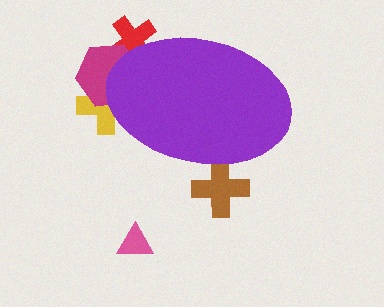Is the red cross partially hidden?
Yes, the red cross is partially hidden behind the purple ellipse.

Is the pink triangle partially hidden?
No, the pink triangle is fully visible.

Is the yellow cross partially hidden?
Yes, the yellow cross is partially hidden behind the purple ellipse.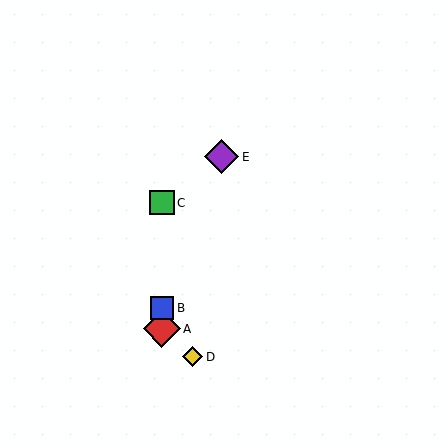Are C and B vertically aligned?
Yes, both are at x≈162.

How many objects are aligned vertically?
3 objects (A, B, C) are aligned vertically.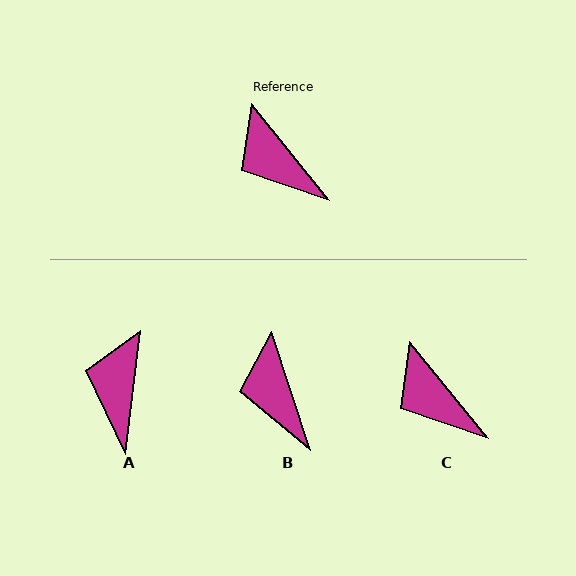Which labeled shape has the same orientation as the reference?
C.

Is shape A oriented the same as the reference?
No, it is off by about 46 degrees.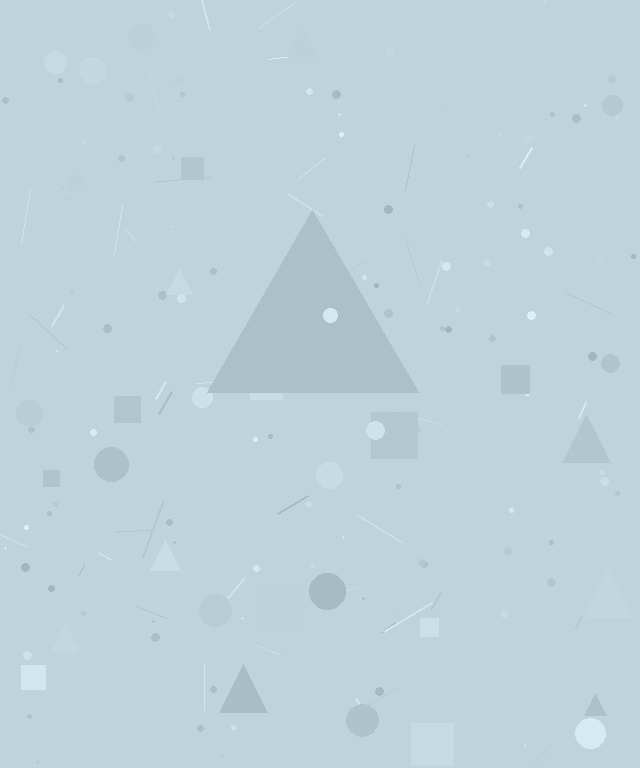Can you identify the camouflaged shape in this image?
The camouflaged shape is a triangle.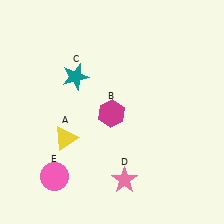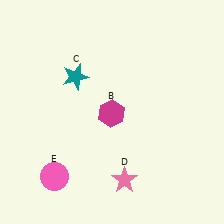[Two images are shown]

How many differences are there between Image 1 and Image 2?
There is 1 difference between the two images.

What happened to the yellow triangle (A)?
The yellow triangle (A) was removed in Image 2. It was in the bottom-left area of Image 1.